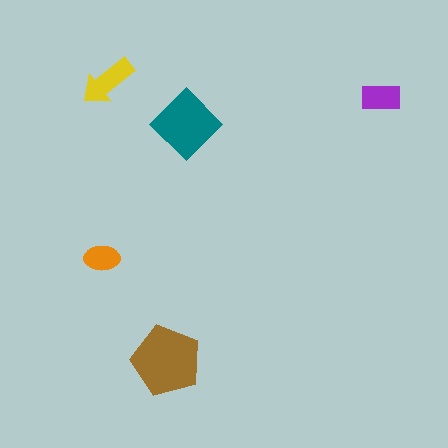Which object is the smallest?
The orange ellipse.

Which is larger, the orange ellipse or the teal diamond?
The teal diamond.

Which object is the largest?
The brown pentagon.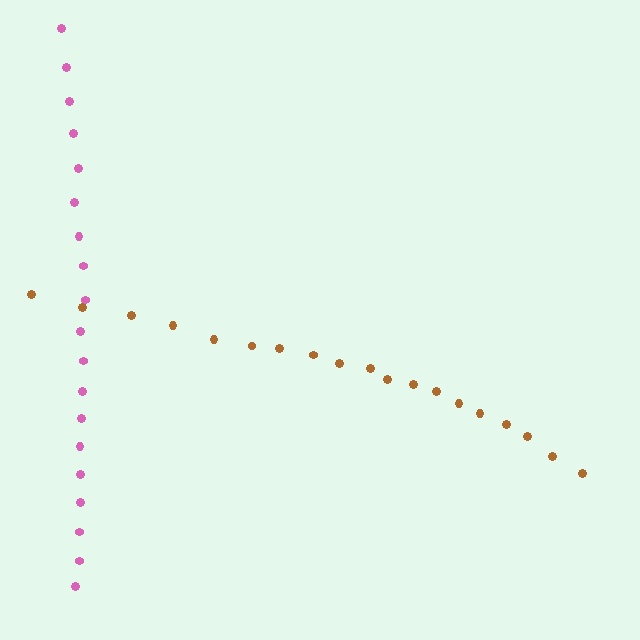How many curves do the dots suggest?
There are 2 distinct paths.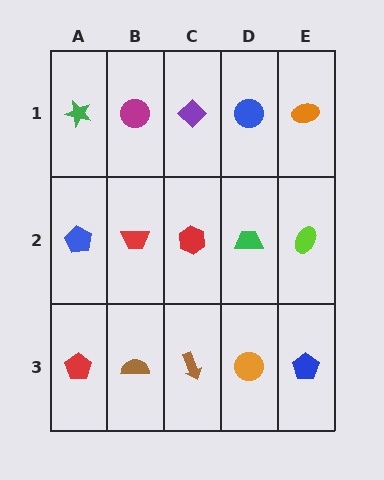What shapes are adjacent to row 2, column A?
A green star (row 1, column A), a red pentagon (row 3, column A), a red trapezoid (row 2, column B).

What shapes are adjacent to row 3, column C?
A red hexagon (row 2, column C), a brown semicircle (row 3, column B), an orange circle (row 3, column D).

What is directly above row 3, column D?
A green trapezoid.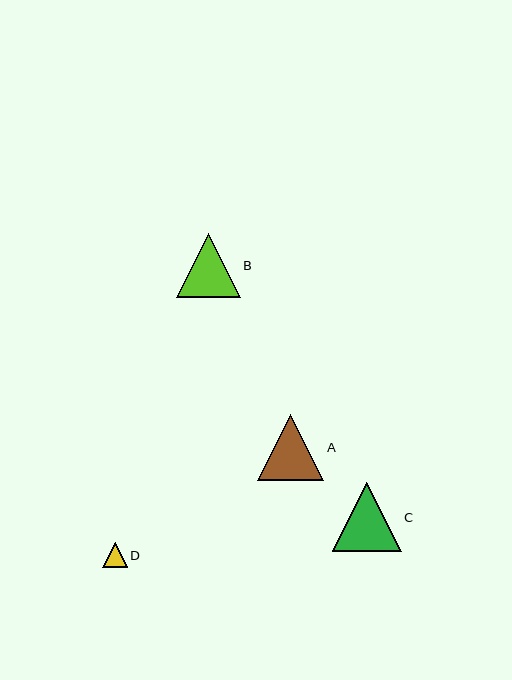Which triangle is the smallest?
Triangle D is the smallest with a size of approximately 25 pixels.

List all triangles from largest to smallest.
From largest to smallest: C, A, B, D.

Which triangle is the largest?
Triangle C is the largest with a size of approximately 69 pixels.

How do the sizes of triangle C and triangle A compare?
Triangle C and triangle A are approximately the same size.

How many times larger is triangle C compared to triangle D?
Triangle C is approximately 2.8 times the size of triangle D.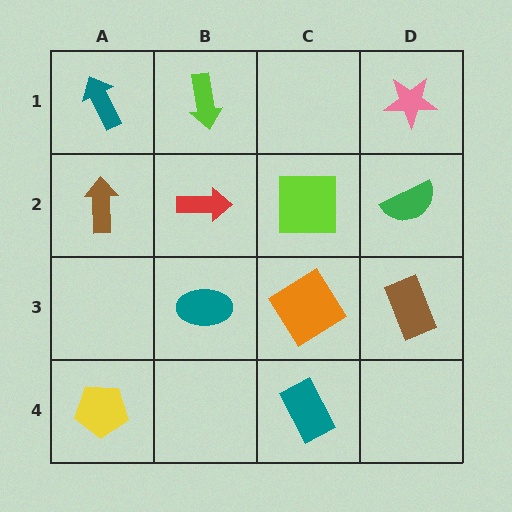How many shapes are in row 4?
2 shapes.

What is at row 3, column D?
A brown rectangle.